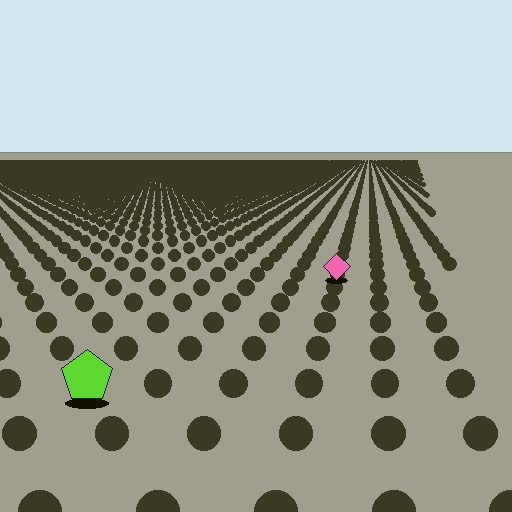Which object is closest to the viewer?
The lime pentagon is closest. The texture marks near it are larger and more spread out.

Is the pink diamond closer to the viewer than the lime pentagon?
No. The lime pentagon is closer — you can tell from the texture gradient: the ground texture is coarser near it.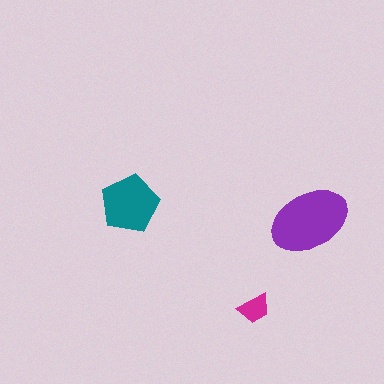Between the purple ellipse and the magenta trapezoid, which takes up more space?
The purple ellipse.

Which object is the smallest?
The magenta trapezoid.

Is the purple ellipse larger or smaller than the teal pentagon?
Larger.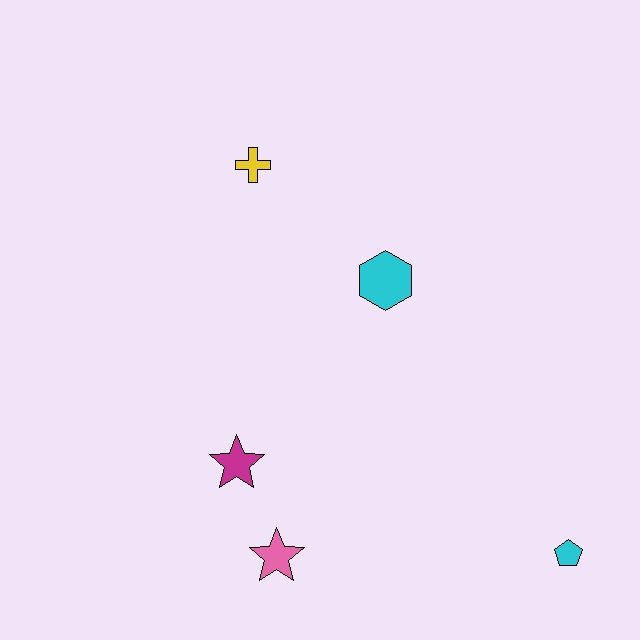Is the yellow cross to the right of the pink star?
No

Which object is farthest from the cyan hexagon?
The cyan pentagon is farthest from the cyan hexagon.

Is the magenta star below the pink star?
No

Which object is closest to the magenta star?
The pink star is closest to the magenta star.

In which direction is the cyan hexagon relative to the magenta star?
The cyan hexagon is above the magenta star.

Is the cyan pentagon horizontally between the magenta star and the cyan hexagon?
No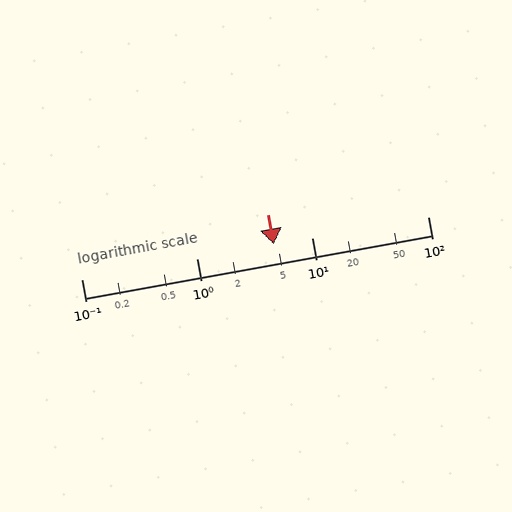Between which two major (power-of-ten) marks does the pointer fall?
The pointer is between 1 and 10.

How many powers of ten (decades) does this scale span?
The scale spans 3 decades, from 0.1 to 100.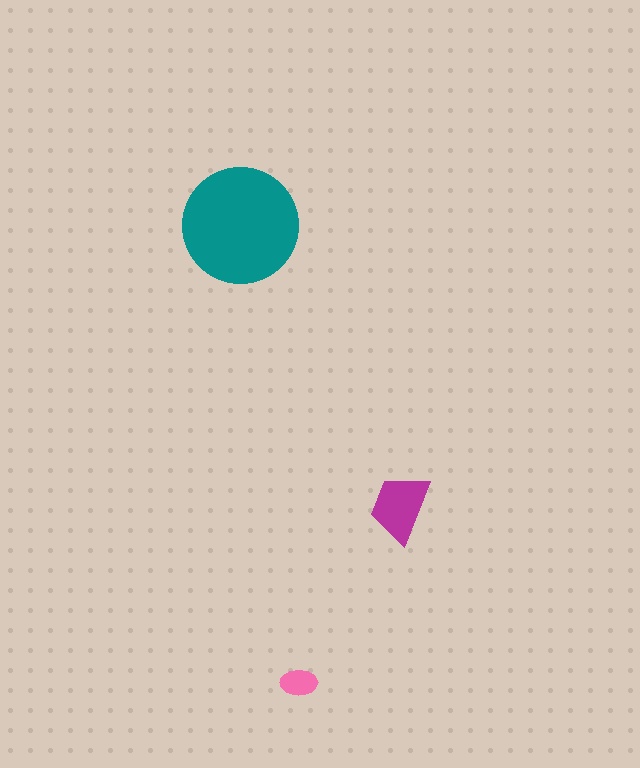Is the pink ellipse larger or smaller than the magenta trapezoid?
Smaller.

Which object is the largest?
The teal circle.